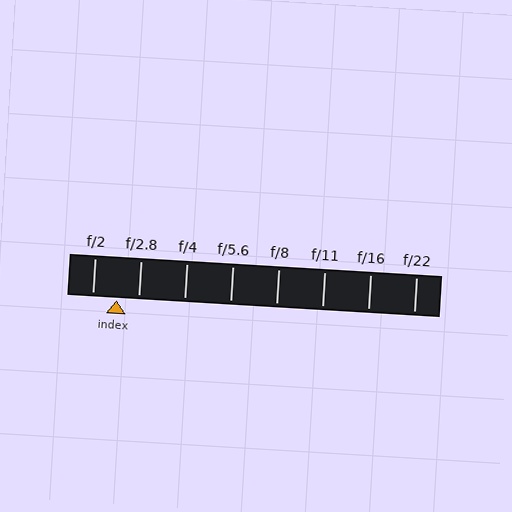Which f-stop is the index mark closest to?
The index mark is closest to f/2.8.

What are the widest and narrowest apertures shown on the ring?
The widest aperture shown is f/2 and the narrowest is f/22.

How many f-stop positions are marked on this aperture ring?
There are 8 f-stop positions marked.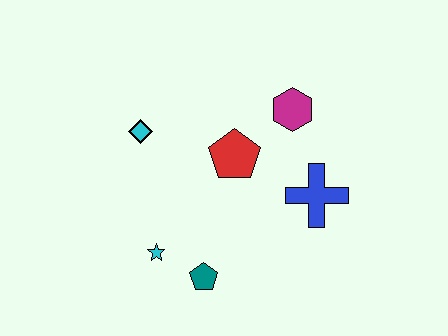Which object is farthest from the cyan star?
The magenta hexagon is farthest from the cyan star.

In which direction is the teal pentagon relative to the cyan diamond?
The teal pentagon is below the cyan diamond.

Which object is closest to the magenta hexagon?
The red pentagon is closest to the magenta hexagon.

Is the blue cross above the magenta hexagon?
No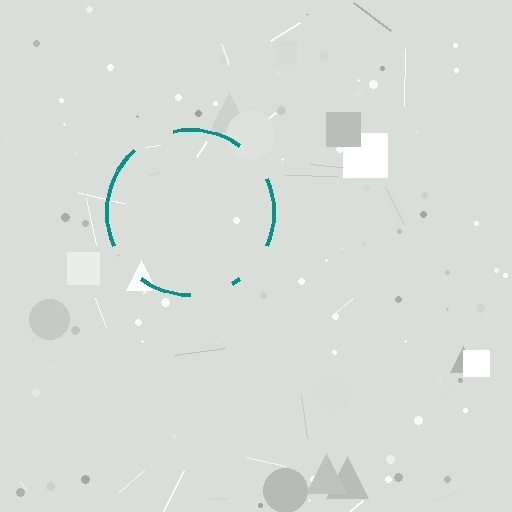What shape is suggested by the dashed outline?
The dashed outline suggests a circle.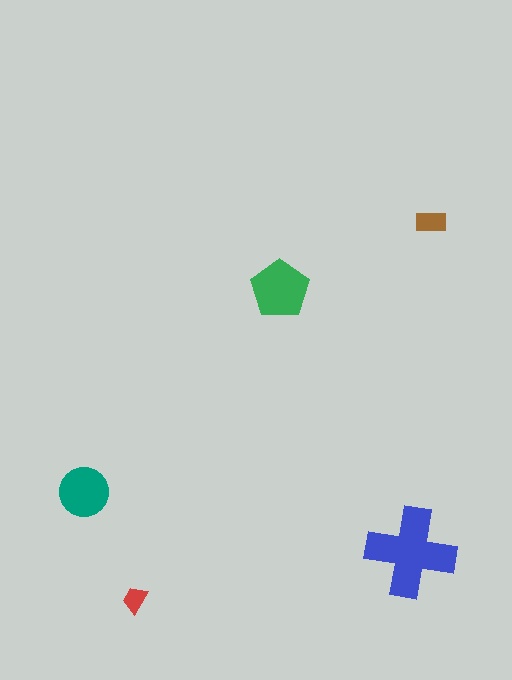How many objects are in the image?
There are 5 objects in the image.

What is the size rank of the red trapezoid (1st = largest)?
5th.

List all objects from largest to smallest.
The blue cross, the green pentagon, the teal circle, the brown rectangle, the red trapezoid.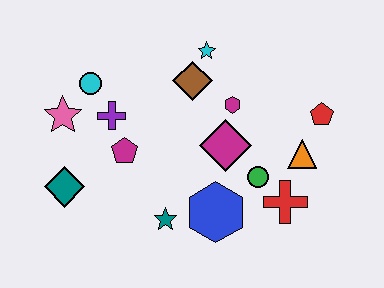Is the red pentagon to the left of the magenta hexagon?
No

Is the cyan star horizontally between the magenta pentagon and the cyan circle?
No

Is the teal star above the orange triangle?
No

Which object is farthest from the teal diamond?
The red pentagon is farthest from the teal diamond.